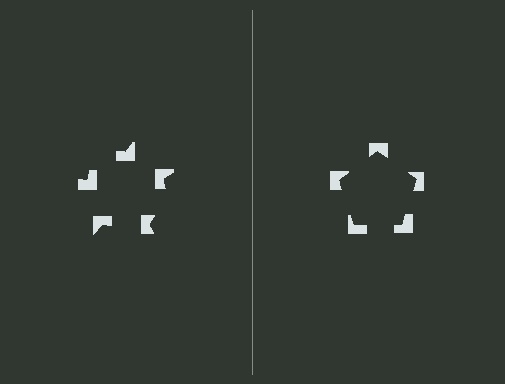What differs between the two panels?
The notched squares are positioned identically on both sides; only the wedge orientations differ. On the right they align to a pentagon; on the left they are misaligned.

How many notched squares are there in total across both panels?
10 — 5 on each side.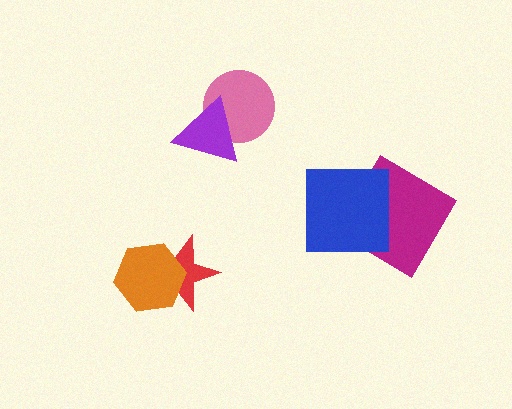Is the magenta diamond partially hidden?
Yes, it is partially covered by another shape.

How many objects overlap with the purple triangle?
1 object overlaps with the purple triangle.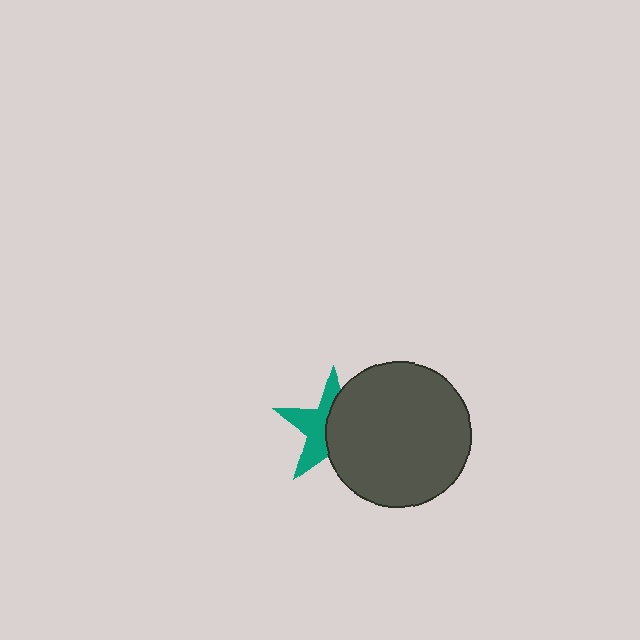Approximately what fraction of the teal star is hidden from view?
Roughly 53% of the teal star is hidden behind the dark gray circle.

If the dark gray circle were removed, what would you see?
You would see the complete teal star.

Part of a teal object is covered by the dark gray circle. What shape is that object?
It is a star.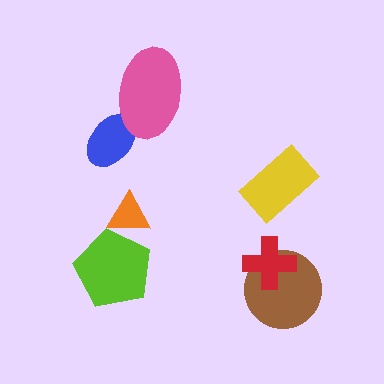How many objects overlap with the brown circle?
1 object overlaps with the brown circle.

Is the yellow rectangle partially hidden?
No, no other shape covers it.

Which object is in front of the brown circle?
The red cross is in front of the brown circle.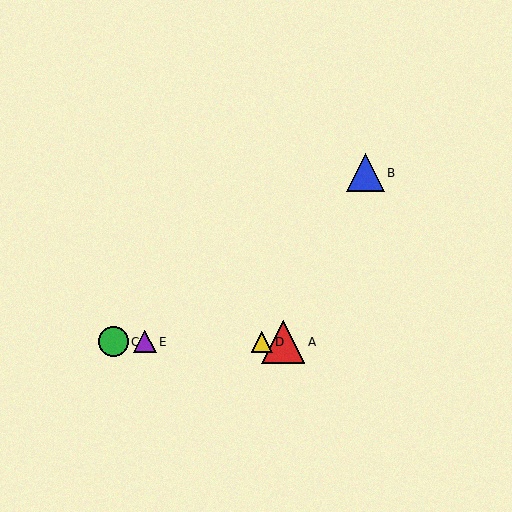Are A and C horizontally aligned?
Yes, both are at y≈342.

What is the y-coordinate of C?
Object C is at y≈342.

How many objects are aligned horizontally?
4 objects (A, C, D, E) are aligned horizontally.